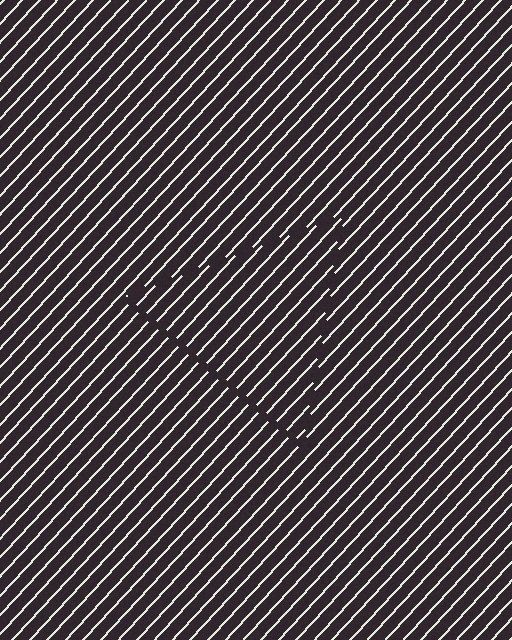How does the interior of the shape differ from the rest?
The interior of the shape contains the same grating, shifted by half a period — the contour is defined by the phase discontinuity where line-ends from the inner and outer gratings abut.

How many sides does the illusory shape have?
3 sides — the line-ends trace a triangle.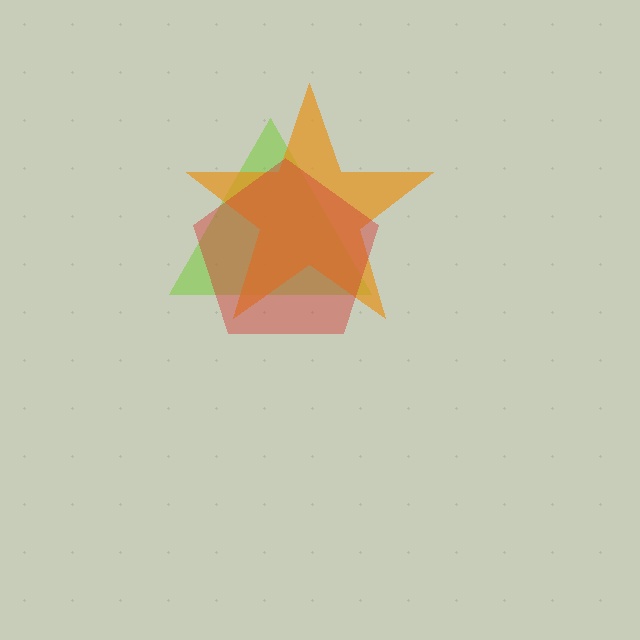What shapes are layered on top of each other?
The layered shapes are: a lime triangle, an orange star, a red pentagon.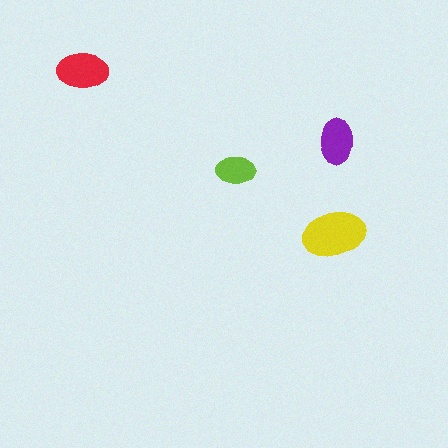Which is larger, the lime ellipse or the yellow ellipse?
The yellow one.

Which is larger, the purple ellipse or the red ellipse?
The red one.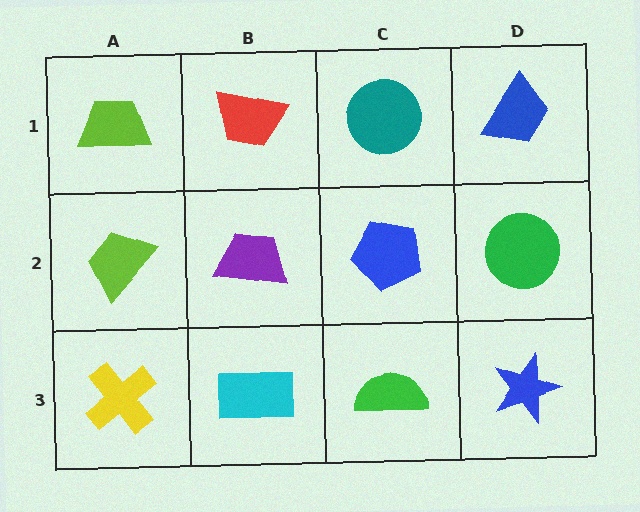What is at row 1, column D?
A blue trapezoid.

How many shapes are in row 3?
4 shapes.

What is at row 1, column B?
A red trapezoid.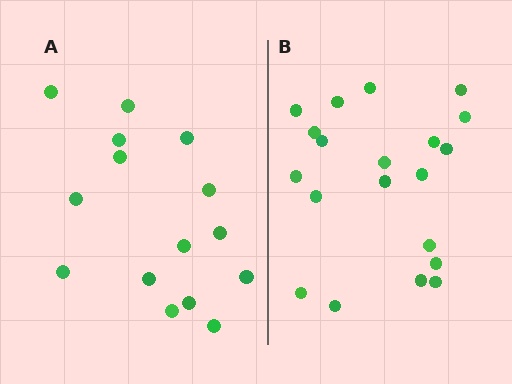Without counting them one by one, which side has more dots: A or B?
Region B (the right region) has more dots.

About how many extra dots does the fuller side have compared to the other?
Region B has about 5 more dots than region A.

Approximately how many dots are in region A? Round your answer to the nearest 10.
About 20 dots. (The exact count is 15, which rounds to 20.)